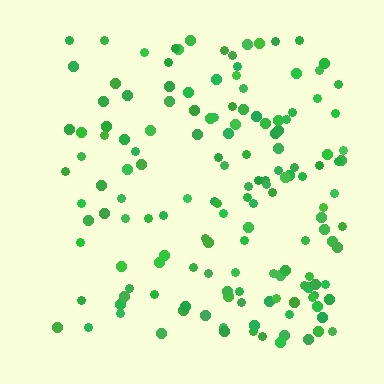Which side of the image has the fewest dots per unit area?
The left.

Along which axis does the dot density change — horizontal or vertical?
Horizontal.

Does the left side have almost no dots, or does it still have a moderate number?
Still a moderate number, just noticeably fewer than the right.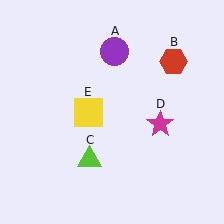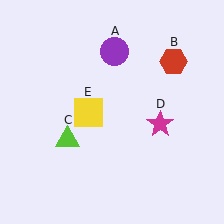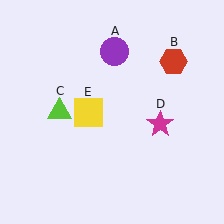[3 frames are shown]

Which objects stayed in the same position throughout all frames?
Purple circle (object A) and red hexagon (object B) and magenta star (object D) and yellow square (object E) remained stationary.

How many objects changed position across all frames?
1 object changed position: lime triangle (object C).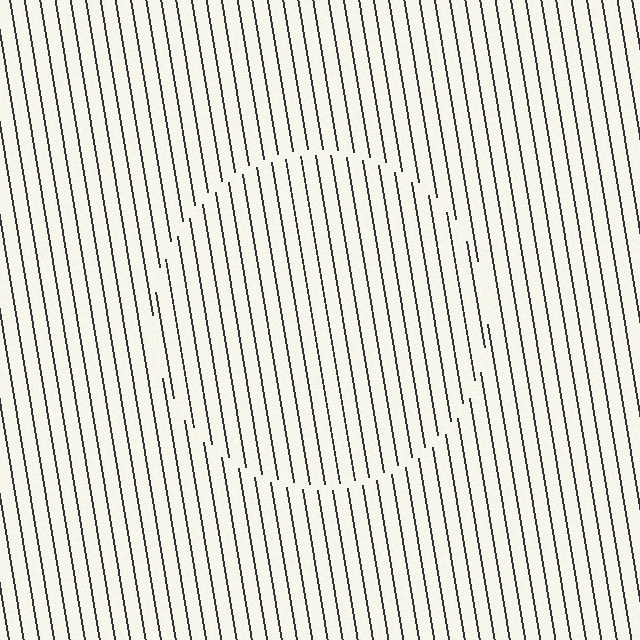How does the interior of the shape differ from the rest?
The interior of the shape contains the same grating, shifted by half a period — the contour is defined by the phase discontinuity where line-ends from the inner and outer gratings abut.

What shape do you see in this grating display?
An illusory circle. The interior of the shape contains the same grating, shifted by half a period — the contour is defined by the phase discontinuity where line-ends from the inner and outer gratings abut.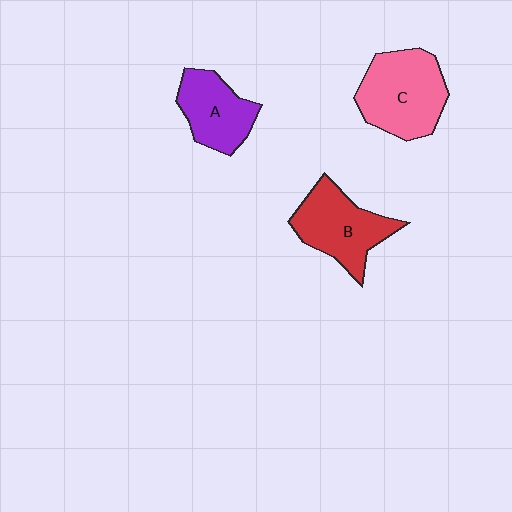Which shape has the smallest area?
Shape A (purple).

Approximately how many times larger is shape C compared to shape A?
Approximately 1.4 times.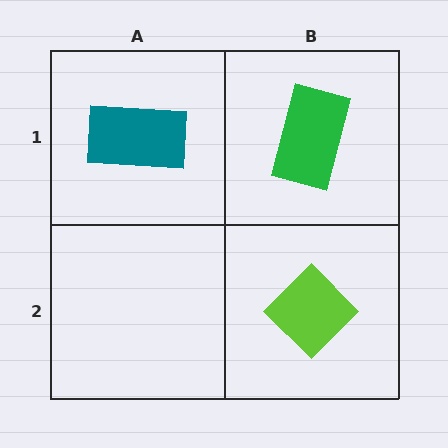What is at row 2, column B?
A lime diamond.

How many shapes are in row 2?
1 shape.